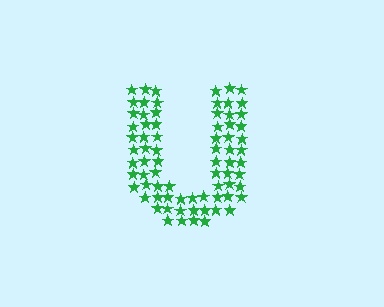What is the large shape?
The large shape is the letter U.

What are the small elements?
The small elements are stars.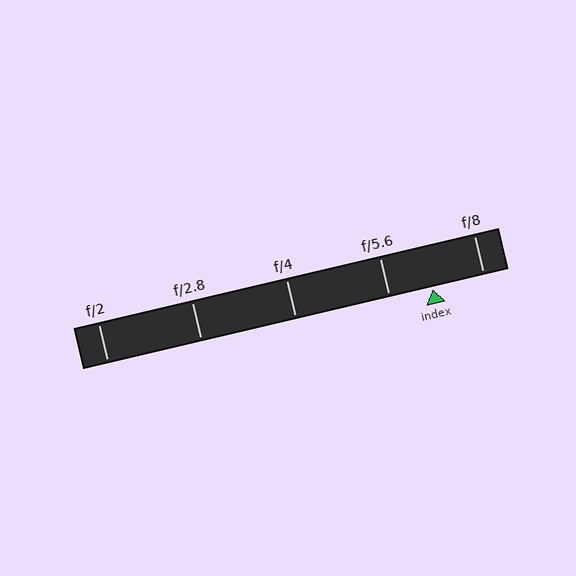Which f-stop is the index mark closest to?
The index mark is closest to f/5.6.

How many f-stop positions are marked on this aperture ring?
There are 5 f-stop positions marked.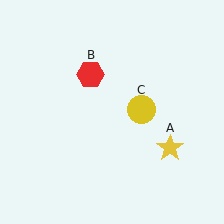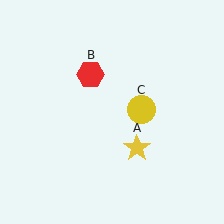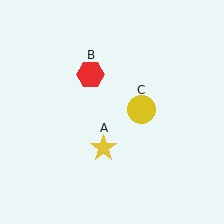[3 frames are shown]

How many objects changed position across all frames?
1 object changed position: yellow star (object A).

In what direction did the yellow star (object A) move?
The yellow star (object A) moved left.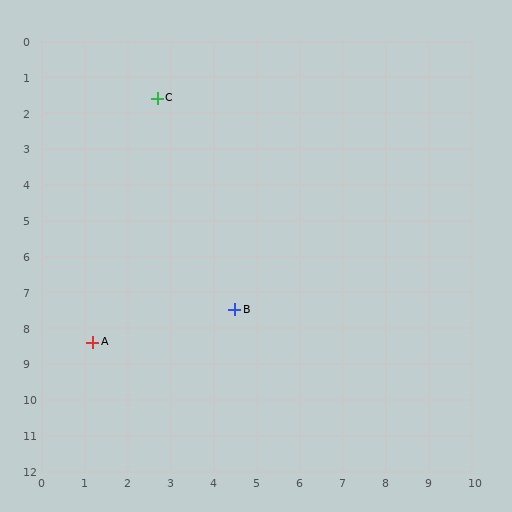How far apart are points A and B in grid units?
Points A and B are about 3.4 grid units apart.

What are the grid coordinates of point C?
Point C is at approximately (2.7, 1.6).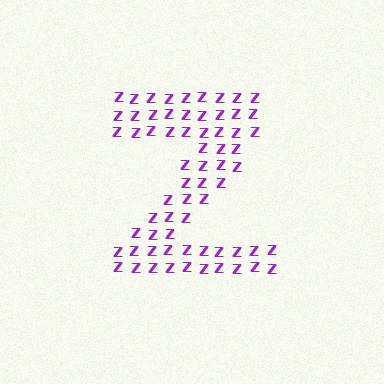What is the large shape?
The large shape is the letter Z.